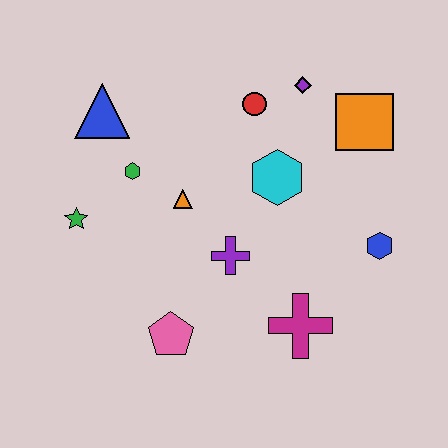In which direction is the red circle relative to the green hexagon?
The red circle is to the right of the green hexagon.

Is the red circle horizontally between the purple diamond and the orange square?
No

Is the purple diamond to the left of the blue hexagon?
Yes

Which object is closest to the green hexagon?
The orange triangle is closest to the green hexagon.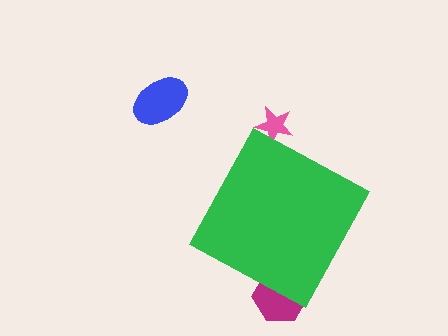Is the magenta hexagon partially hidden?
Yes, the magenta hexagon is partially hidden behind the green diamond.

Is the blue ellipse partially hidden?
No, the blue ellipse is fully visible.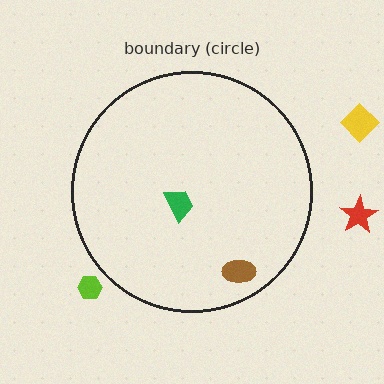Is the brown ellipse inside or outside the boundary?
Inside.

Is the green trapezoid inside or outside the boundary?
Inside.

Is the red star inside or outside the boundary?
Outside.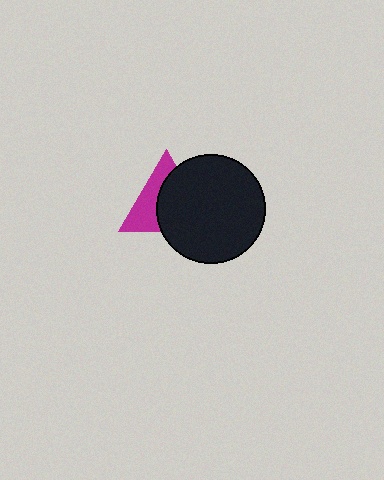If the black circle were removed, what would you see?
You would see the complete magenta triangle.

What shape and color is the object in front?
The object in front is a black circle.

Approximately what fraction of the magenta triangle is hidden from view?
Roughly 57% of the magenta triangle is hidden behind the black circle.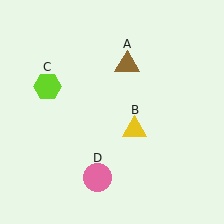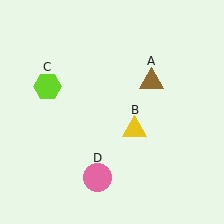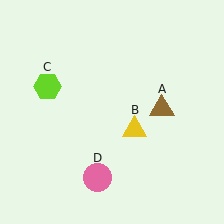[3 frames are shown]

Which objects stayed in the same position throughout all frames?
Yellow triangle (object B) and lime hexagon (object C) and pink circle (object D) remained stationary.